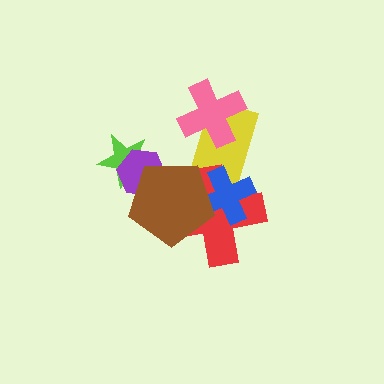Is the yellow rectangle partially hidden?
Yes, it is partially covered by another shape.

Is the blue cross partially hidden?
Yes, it is partially covered by another shape.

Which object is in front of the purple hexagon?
The brown pentagon is in front of the purple hexagon.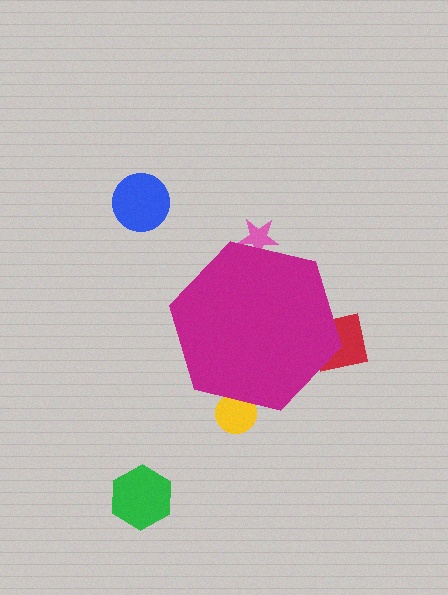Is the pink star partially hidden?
Yes, the pink star is partially hidden behind the magenta hexagon.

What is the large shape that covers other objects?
A magenta hexagon.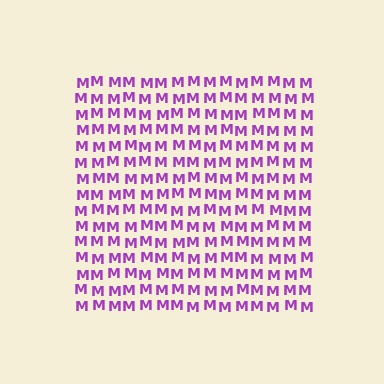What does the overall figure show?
The overall figure shows a square.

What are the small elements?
The small elements are letter M's.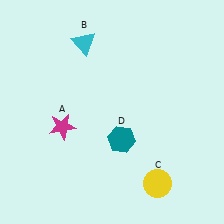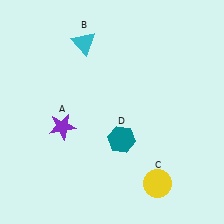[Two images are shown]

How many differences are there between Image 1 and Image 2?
There is 1 difference between the two images.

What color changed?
The star (A) changed from magenta in Image 1 to purple in Image 2.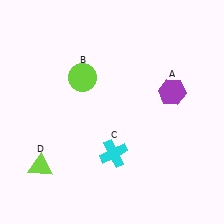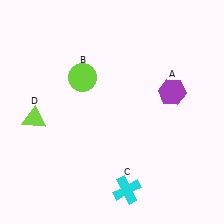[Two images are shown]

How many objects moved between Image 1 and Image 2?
2 objects moved between the two images.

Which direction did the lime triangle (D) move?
The lime triangle (D) moved up.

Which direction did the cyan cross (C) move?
The cyan cross (C) moved down.